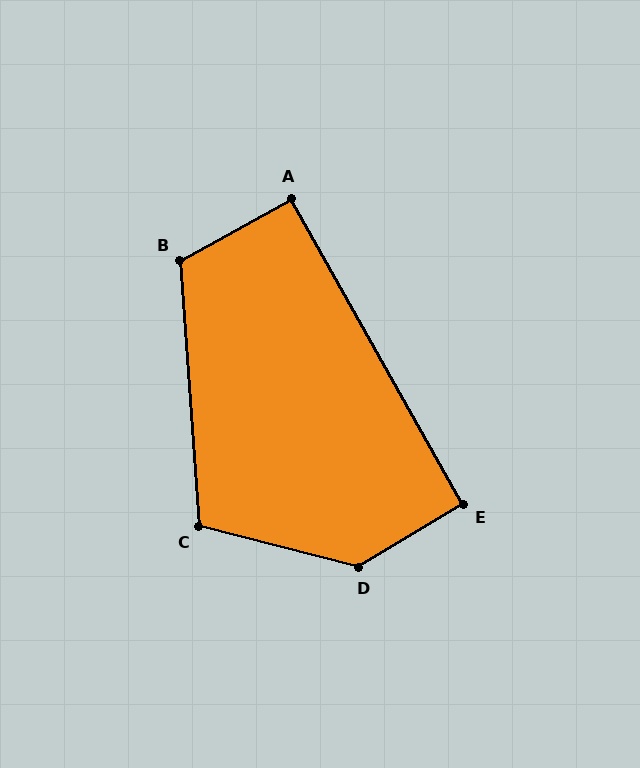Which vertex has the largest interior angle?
D, at approximately 135 degrees.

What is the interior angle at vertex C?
Approximately 108 degrees (obtuse).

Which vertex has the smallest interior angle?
A, at approximately 91 degrees.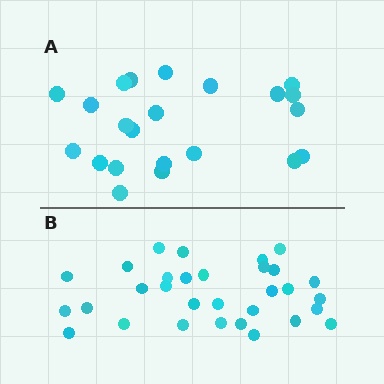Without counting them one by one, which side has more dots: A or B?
Region B (the bottom region) has more dots.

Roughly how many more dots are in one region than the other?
Region B has roughly 8 or so more dots than region A.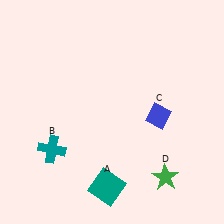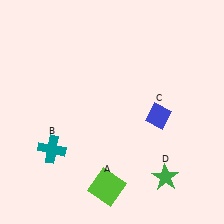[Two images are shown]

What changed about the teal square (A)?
In Image 1, A is teal. In Image 2, it changed to lime.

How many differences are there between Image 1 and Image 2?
There is 1 difference between the two images.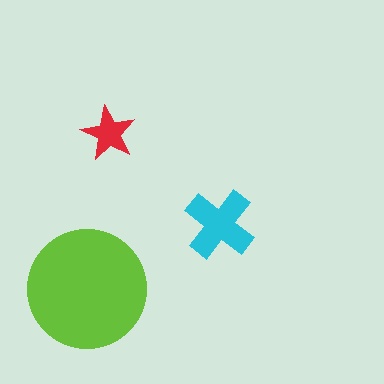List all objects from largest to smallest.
The lime circle, the cyan cross, the red star.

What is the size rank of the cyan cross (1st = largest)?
2nd.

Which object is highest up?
The red star is topmost.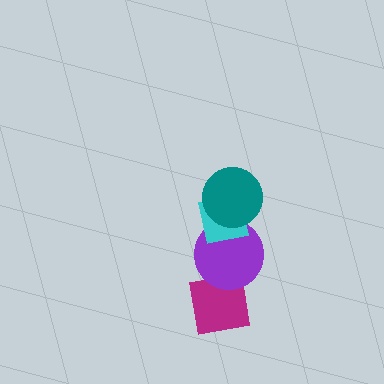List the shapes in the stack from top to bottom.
From top to bottom: the teal circle, the cyan square, the purple circle, the magenta square.